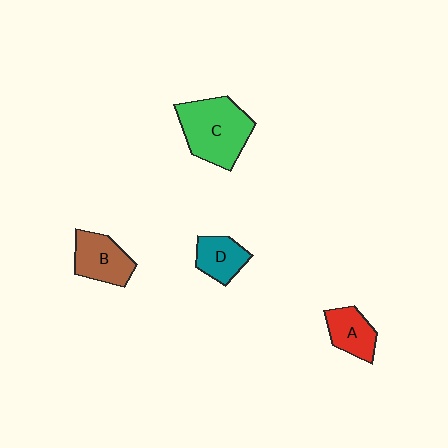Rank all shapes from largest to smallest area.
From largest to smallest: C (green), B (brown), A (red), D (teal).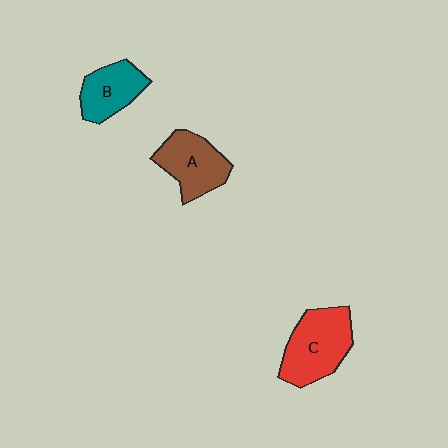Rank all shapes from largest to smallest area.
From largest to smallest: C (red), A (brown), B (teal).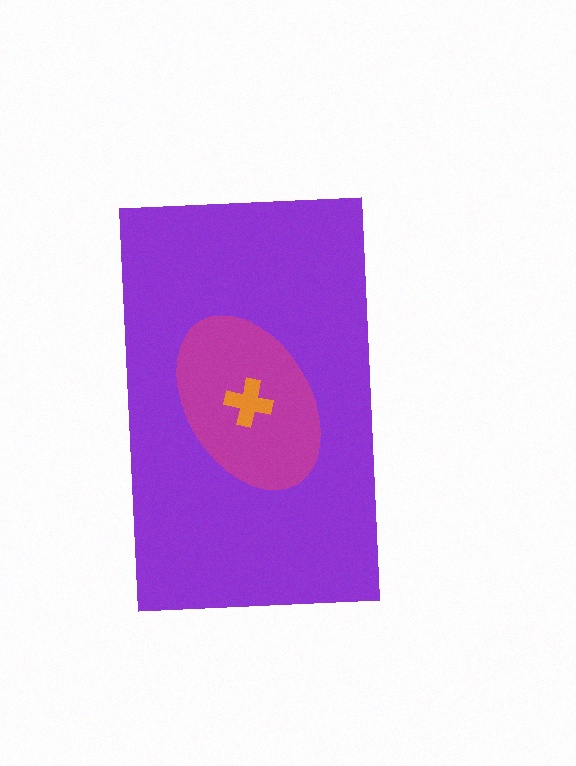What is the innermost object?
The orange cross.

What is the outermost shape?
The purple rectangle.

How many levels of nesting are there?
3.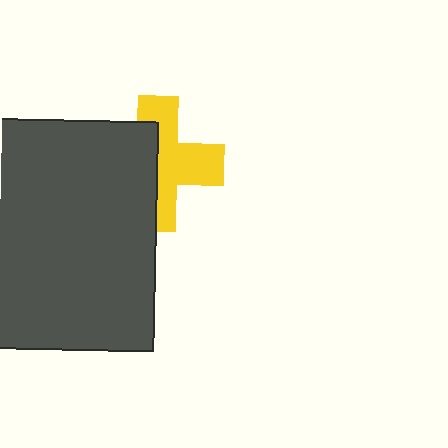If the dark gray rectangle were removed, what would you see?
You would see the complete yellow cross.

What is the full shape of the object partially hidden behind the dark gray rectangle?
The partially hidden object is a yellow cross.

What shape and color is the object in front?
The object in front is a dark gray rectangle.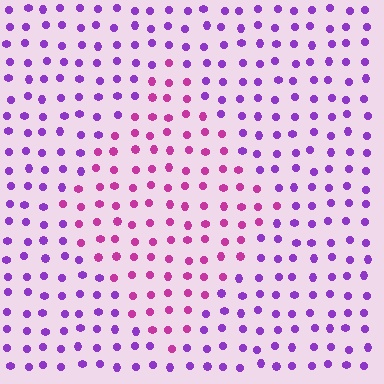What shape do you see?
I see a diamond.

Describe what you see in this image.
The image is filled with small purple elements in a uniform arrangement. A diamond-shaped region is visible where the elements are tinted to a slightly different hue, forming a subtle color boundary.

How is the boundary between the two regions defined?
The boundary is defined purely by a slight shift in hue (about 38 degrees). Spacing, size, and orientation are identical on both sides.